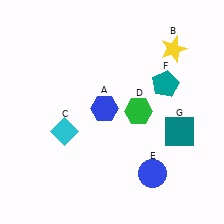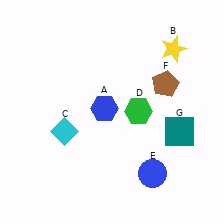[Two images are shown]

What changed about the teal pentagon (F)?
In Image 1, F is teal. In Image 2, it changed to brown.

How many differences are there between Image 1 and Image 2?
There is 1 difference between the two images.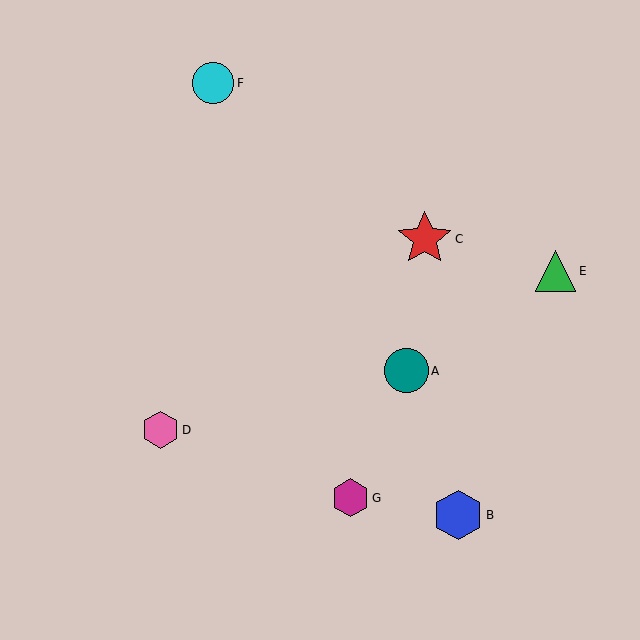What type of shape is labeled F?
Shape F is a cyan circle.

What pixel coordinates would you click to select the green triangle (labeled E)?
Click at (555, 271) to select the green triangle E.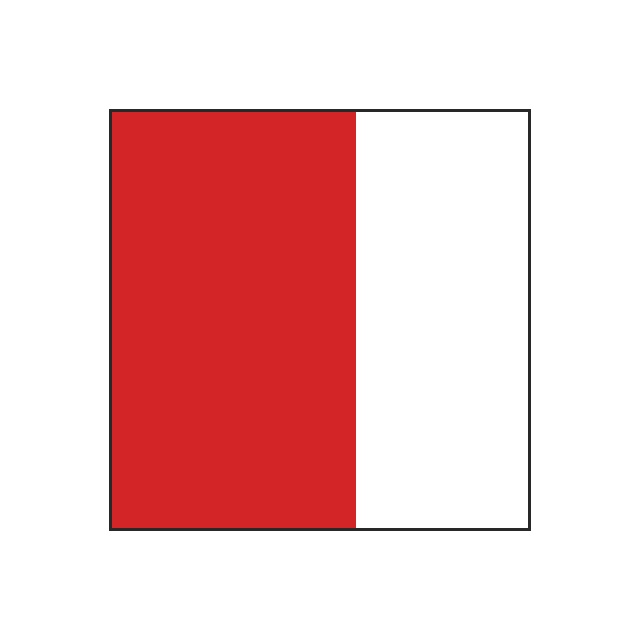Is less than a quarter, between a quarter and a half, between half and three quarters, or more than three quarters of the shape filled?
Between half and three quarters.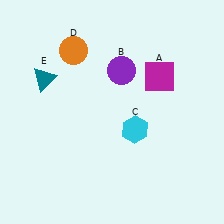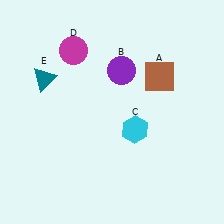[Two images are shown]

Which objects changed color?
A changed from magenta to brown. D changed from orange to magenta.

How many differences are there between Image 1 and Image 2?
There are 2 differences between the two images.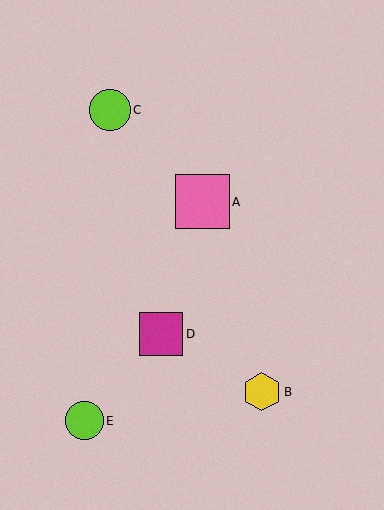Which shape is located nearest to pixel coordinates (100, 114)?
The lime circle (labeled C) at (110, 110) is nearest to that location.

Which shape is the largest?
The pink square (labeled A) is the largest.